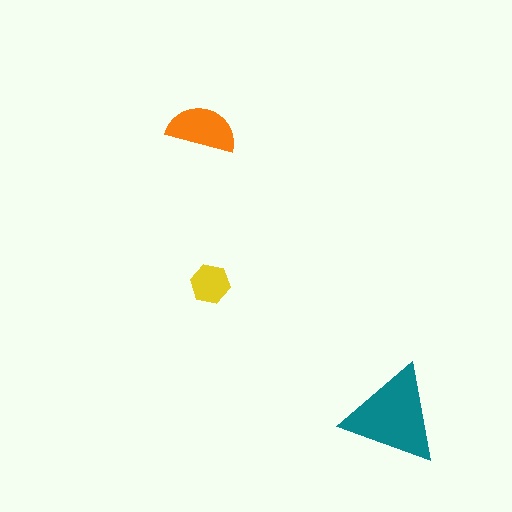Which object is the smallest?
The yellow hexagon.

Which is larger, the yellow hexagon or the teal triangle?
The teal triangle.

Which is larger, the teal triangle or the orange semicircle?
The teal triangle.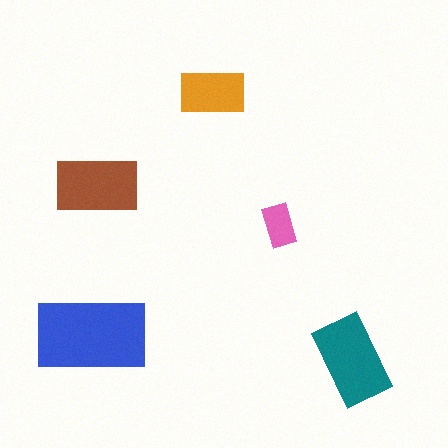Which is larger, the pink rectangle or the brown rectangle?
The brown one.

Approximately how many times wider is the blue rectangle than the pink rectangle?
About 2.5 times wider.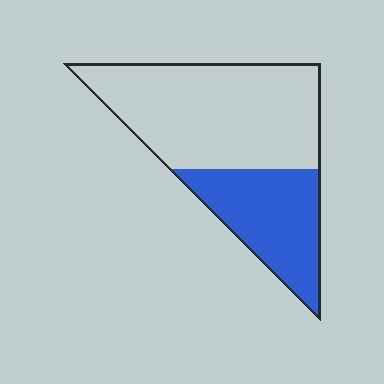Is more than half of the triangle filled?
No.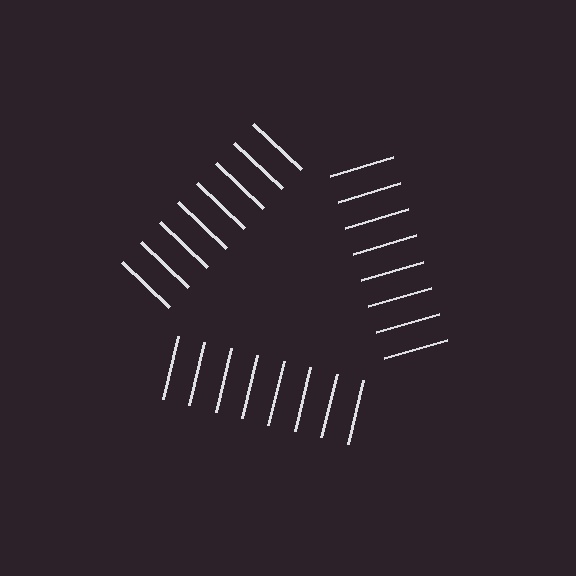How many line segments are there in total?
24 — 8 along each of the 3 edges.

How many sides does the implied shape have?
3 sides — the line-ends trace a triangle.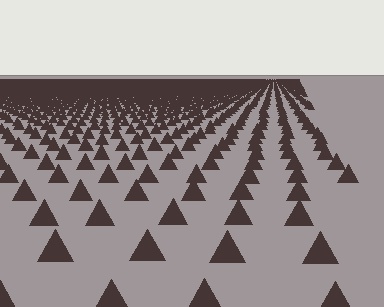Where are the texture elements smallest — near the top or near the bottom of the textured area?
Near the top.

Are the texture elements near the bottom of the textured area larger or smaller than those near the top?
Larger. Near the bottom, elements are closer to the viewer and appear at a bigger on-screen size.